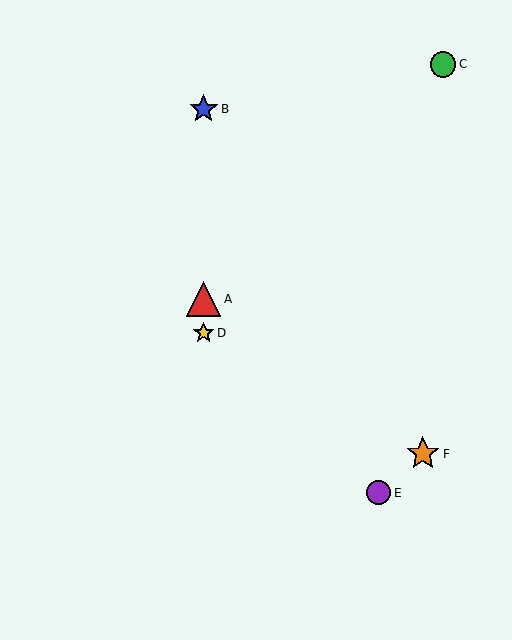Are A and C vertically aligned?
No, A is at x≈204 and C is at x≈443.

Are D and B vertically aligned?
Yes, both are at x≈204.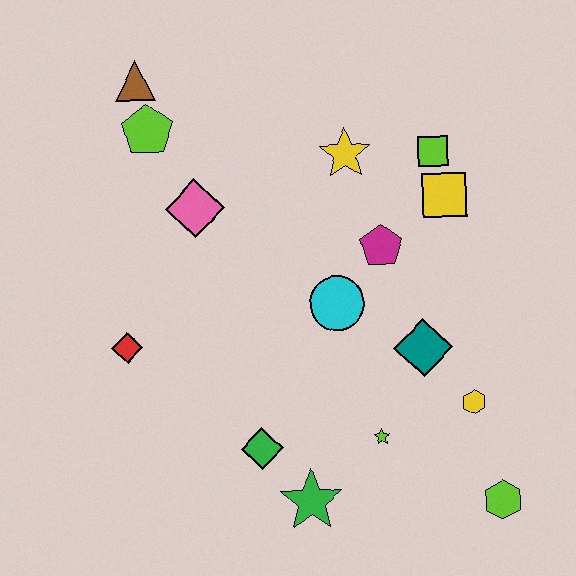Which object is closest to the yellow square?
The lime square is closest to the yellow square.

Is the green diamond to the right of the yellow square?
No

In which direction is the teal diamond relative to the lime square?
The teal diamond is below the lime square.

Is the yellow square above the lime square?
No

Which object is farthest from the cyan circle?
The brown triangle is farthest from the cyan circle.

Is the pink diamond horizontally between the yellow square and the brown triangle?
Yes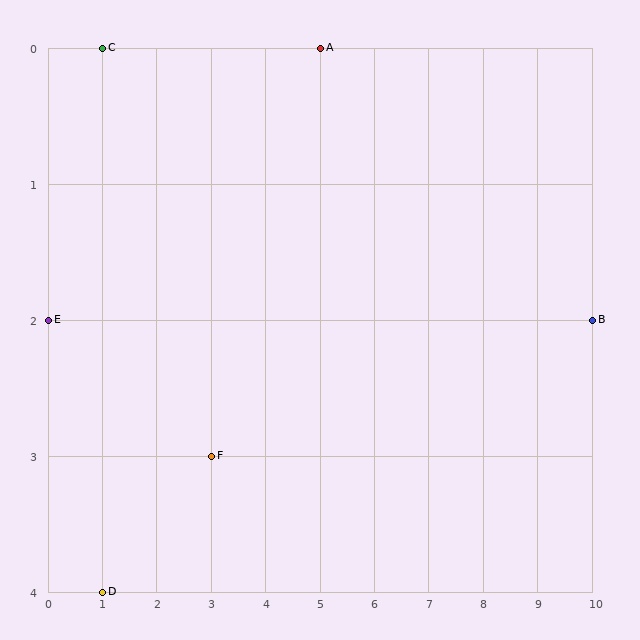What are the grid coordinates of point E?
Point E is at grid coordinates (0, 2).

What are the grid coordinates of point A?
Point A is at grid coordinates (5, 0).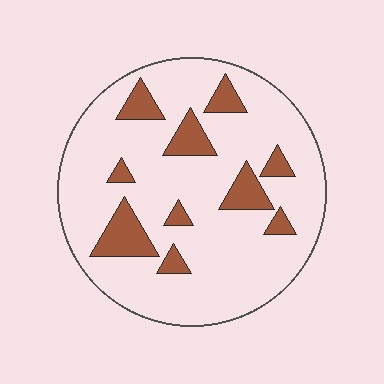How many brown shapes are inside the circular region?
10.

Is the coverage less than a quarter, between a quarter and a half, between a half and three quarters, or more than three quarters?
Less than a quarter.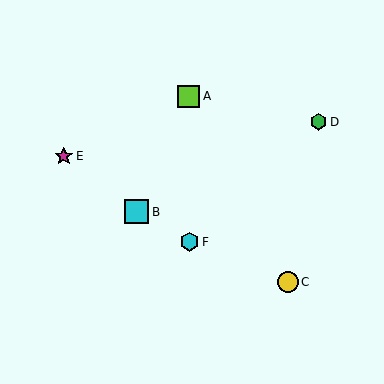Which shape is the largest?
The cyan square (labeled B) is the largest.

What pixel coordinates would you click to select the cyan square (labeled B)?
Click at (137, 212) to select the cyan square B.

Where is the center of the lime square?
The center of the lime square is at (188, 96).